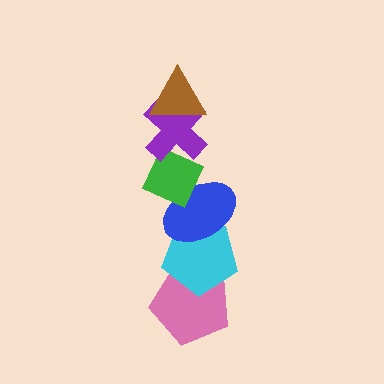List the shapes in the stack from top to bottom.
From top to bottom: the brown triangle, the purple cross, the green diamond, the blue ellipse, the cyan pentagon, the pink pentagon.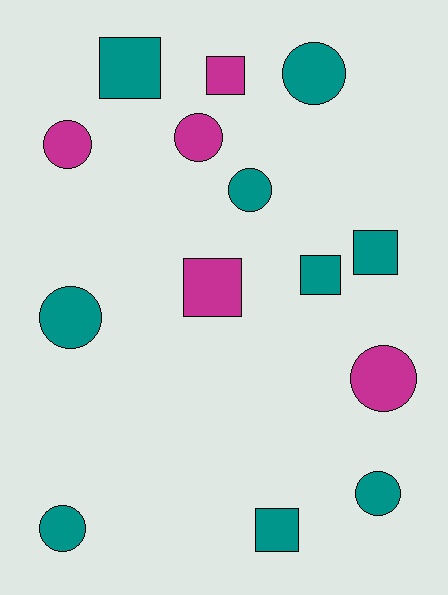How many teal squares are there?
There are 4 teal squares.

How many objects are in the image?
There are 14 objects.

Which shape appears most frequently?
Circle, with 8 objects.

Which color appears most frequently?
Teal, with 9 objects.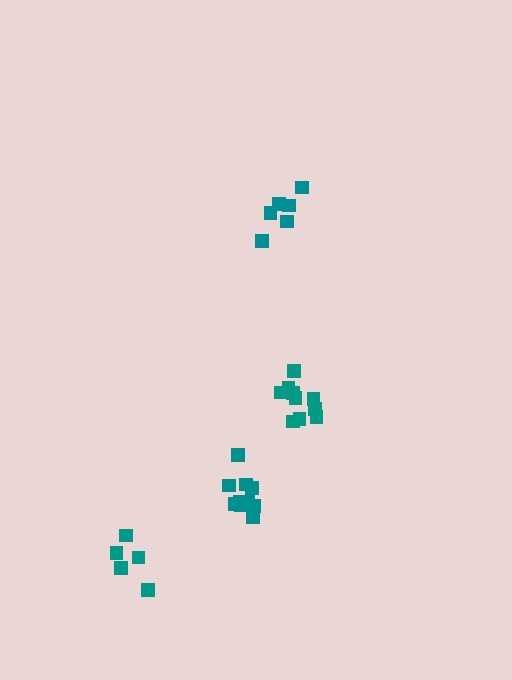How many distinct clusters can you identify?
There are 4 distinct clusters.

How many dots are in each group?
Group 1: 5 dots, Group 2: 10 dots, Group 3: 6 dots, Group 4: 10 dots (31 total).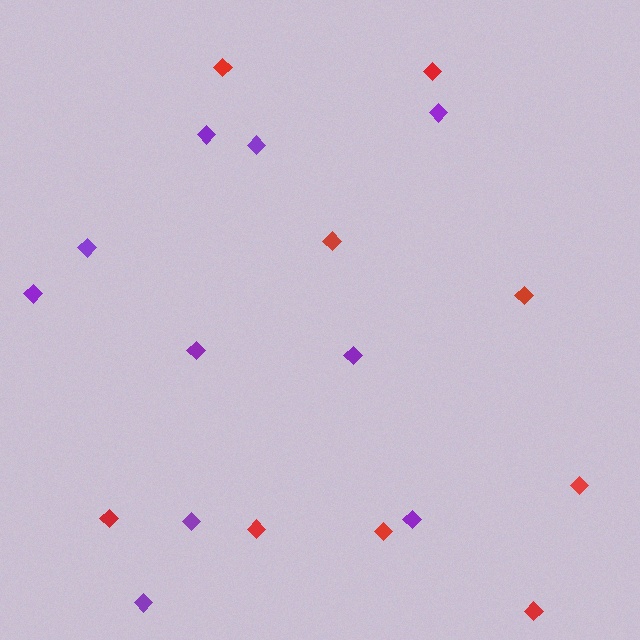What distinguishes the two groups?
There are 2 groups: one group of red diamonds (9) and one group of purple diamonds (10).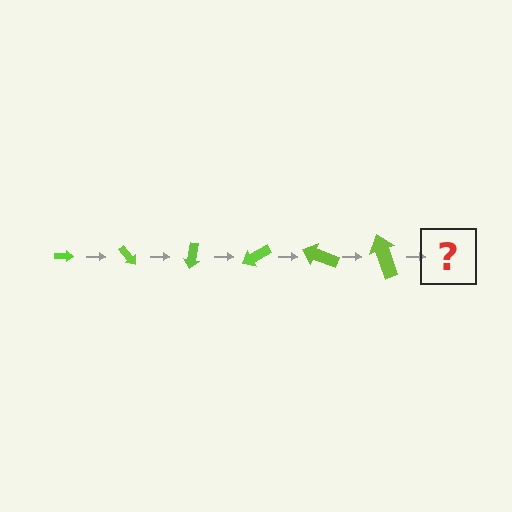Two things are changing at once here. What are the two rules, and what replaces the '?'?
The two rules are that the arrow grows larger each step and it rotates 50 degrees each step. The '?' should be an arrow, larger than the previous one and rotated 300 degrees from the start.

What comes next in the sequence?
The next element should be an arrow, larger than the previous one and rotated 300 degrees from the start.